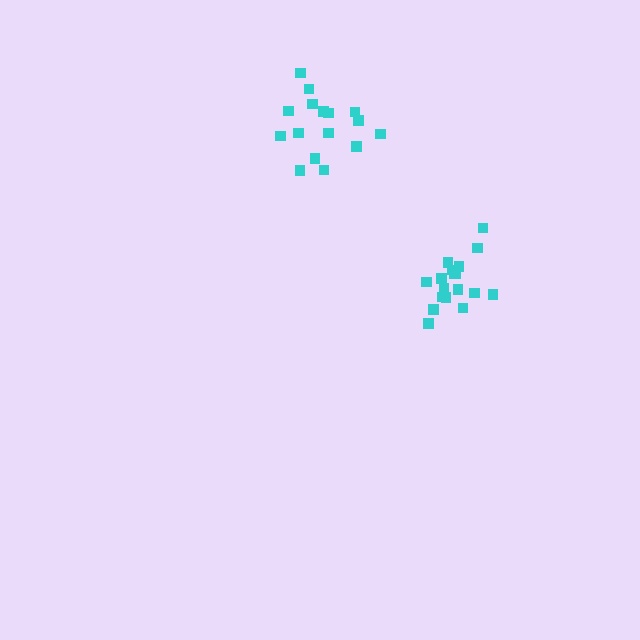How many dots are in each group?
Group 1: 18 dots, Group 2: 16 dots (34 total).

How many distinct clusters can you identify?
There are 2 distinct clusters.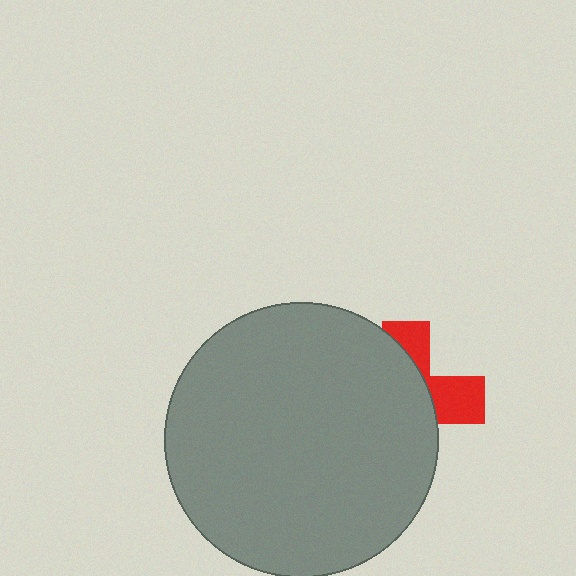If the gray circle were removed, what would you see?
You would see the complete red cross.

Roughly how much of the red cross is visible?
A small part of it is visible (roughly 31%).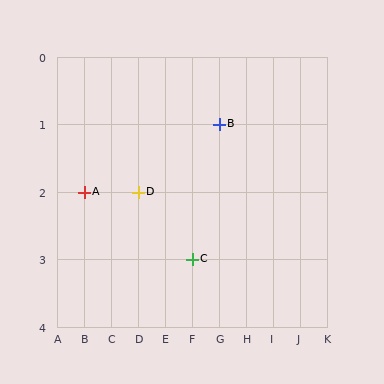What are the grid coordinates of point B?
Point B is at grid coordinates (G, 1).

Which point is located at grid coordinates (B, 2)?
Point A is at (B, 2).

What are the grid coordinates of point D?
Point D is at grid coordinates (D, 2).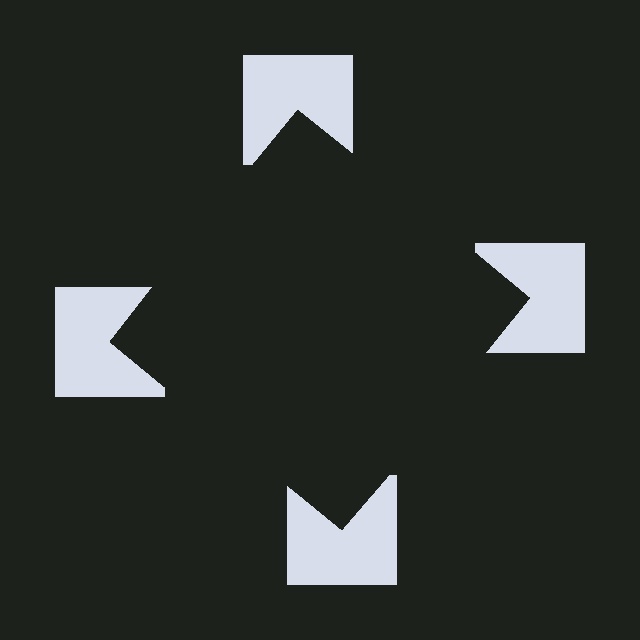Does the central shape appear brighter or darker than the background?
It typically appears slightly darker than the background, even though no actual brightness change is drawn.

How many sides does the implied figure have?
4 sides.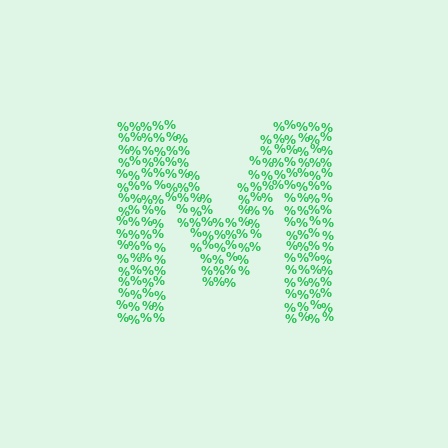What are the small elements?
The small elements are percent signs.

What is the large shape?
The large shape is the letter M.